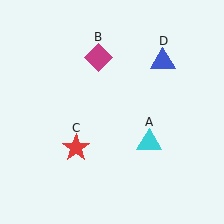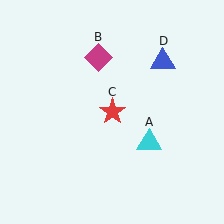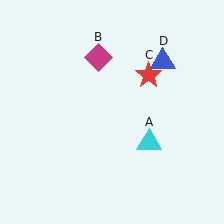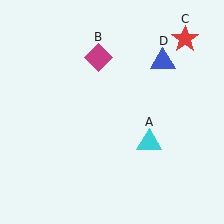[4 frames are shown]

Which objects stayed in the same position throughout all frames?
Cyan triangle (object A) and magenta diamond (object B) and blue triangle (object D) remained stationary.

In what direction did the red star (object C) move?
The red star (object C) moved up and to the right.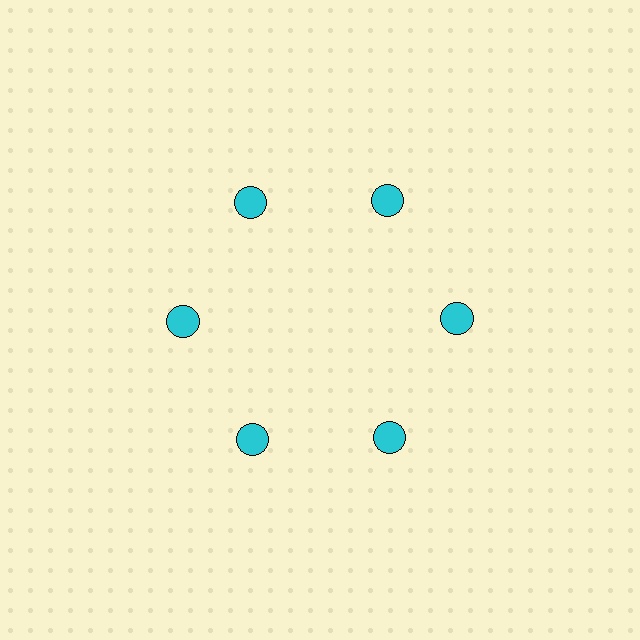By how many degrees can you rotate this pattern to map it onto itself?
The pattern maps onto itself every 60 degrees of rotation.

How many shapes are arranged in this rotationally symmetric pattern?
There are 6 shapes, arranged in 6 groups of 1.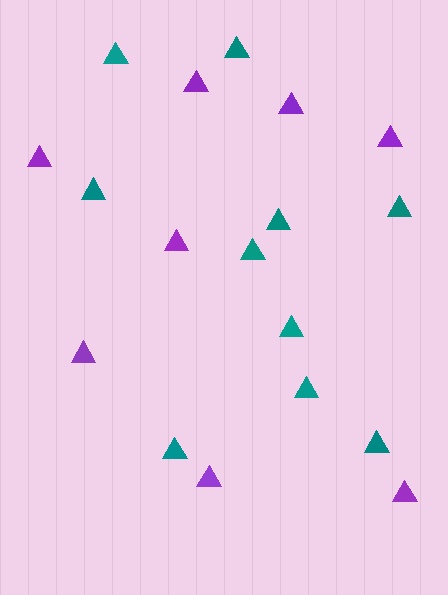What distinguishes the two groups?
There are 2 groups: one group of teal triangles (10) and one group of purple triangles (8).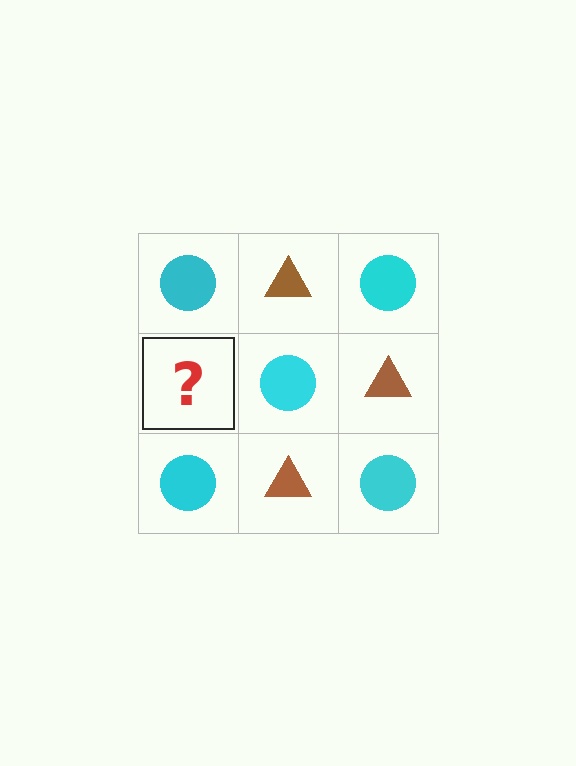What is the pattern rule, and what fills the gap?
The rule is that it alternates cyan circle and brown triangle in a checkerboard pattern. The gap should be filled with a brown triangle.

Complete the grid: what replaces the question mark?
The question mark should be replaced with a brown triangle.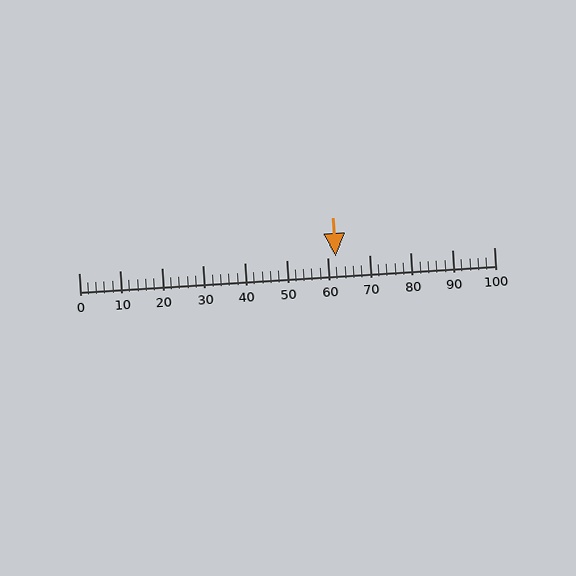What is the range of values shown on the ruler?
The ruler shows values from 0 to 100.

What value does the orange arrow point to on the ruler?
The orange arrow points to approximately 62.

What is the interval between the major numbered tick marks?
The major tick marks are spaced 10 units apart.